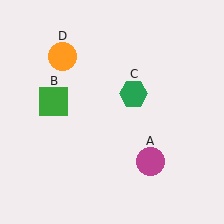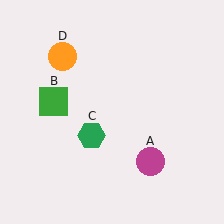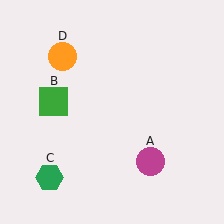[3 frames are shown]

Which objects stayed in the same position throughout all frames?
Magenta circle (object A) and green square (object B) and orange circle (object D) remained stationary.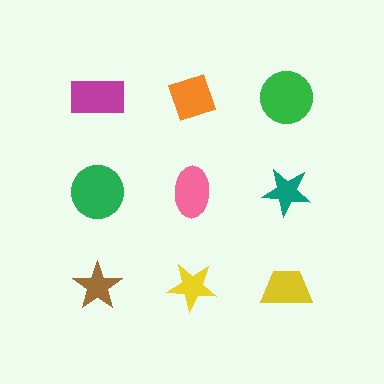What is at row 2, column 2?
A pink ellipse.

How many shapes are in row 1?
3 shapes.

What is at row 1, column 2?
An orange diamond.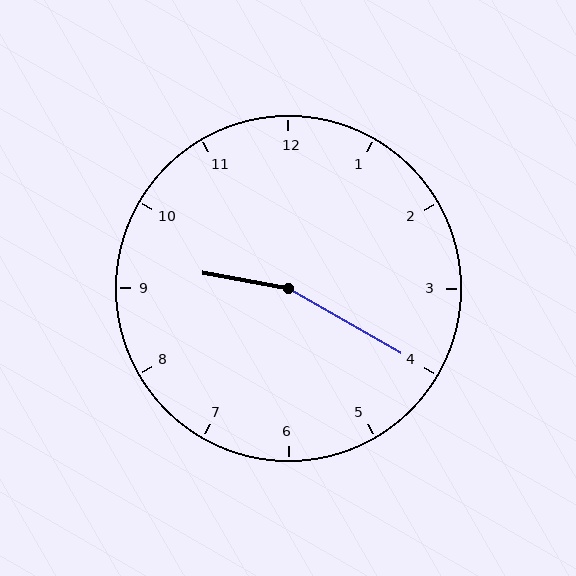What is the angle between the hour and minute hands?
Approximately 160 degrees.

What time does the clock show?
9:20.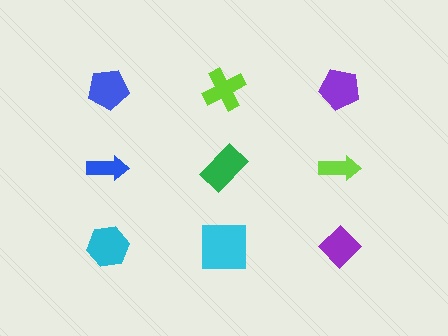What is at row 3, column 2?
A cyan square.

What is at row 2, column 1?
A blue arrow.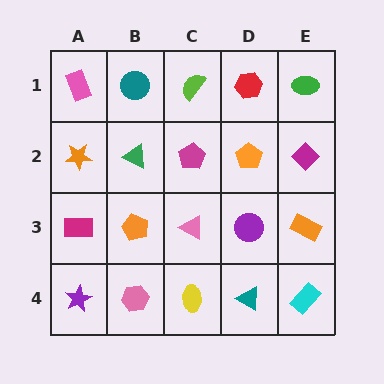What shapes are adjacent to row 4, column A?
A magenta rectangle (row 3, column A), a pink hexagon (row 4, column B).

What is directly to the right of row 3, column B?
A pink triangle.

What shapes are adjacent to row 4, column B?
An orange pentagon (row 3, column B), a purple star (row 4, column A), a yellow ellipse (row 4, column C).